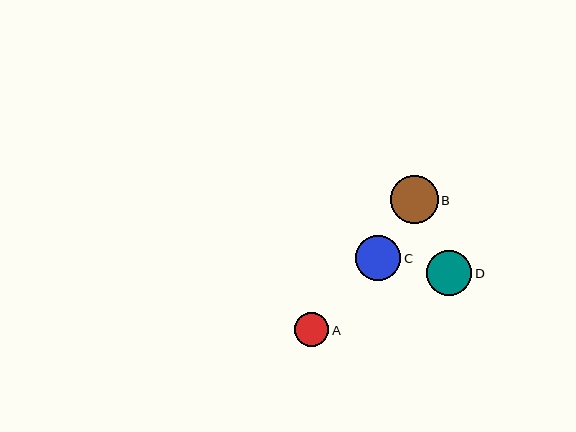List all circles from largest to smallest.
From largest to smallest: B, C, D, A.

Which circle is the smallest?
Circle A is the smallest with a size of approximately 34 pixels.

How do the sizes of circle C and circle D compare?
Circle C and circle D are approximately the same size.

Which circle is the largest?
Circle B is the largest with a size of approximately 48 pixels.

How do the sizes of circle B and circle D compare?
Circle B and circle D are approximately the same size.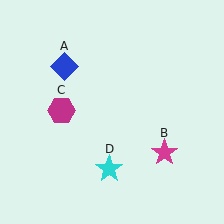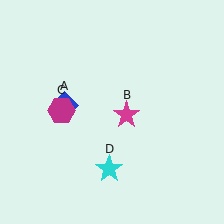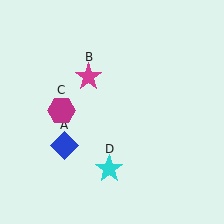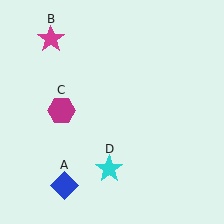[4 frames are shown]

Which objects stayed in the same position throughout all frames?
Magenta hexagon (object C) and cyan star (object D) remained stationary.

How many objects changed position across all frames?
2 objects changed position: blue diamond (object A), magenta star (object B).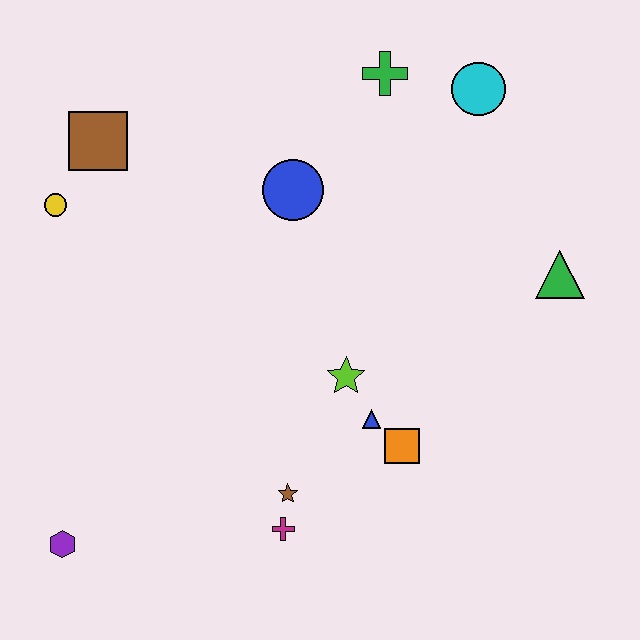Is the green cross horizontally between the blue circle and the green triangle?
Yes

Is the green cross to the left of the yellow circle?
No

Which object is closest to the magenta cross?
The brown star is closest to the magenta cross.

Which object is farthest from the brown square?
The green triangle is farthest from the brown square.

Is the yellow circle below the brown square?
Yes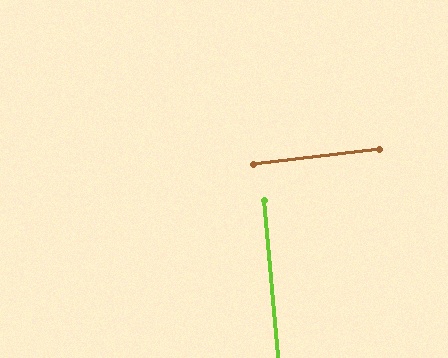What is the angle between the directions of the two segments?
Approximately 89 degrees.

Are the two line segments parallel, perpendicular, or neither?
Perpendicular — they meet at approximately 89°.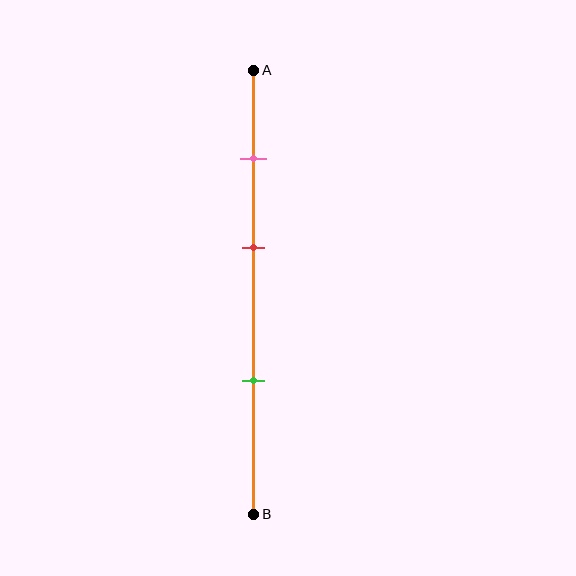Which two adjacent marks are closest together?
The pink and red marks are the closest adjacent pair.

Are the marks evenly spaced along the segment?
Yes, the marks are approximately evenly spaced.